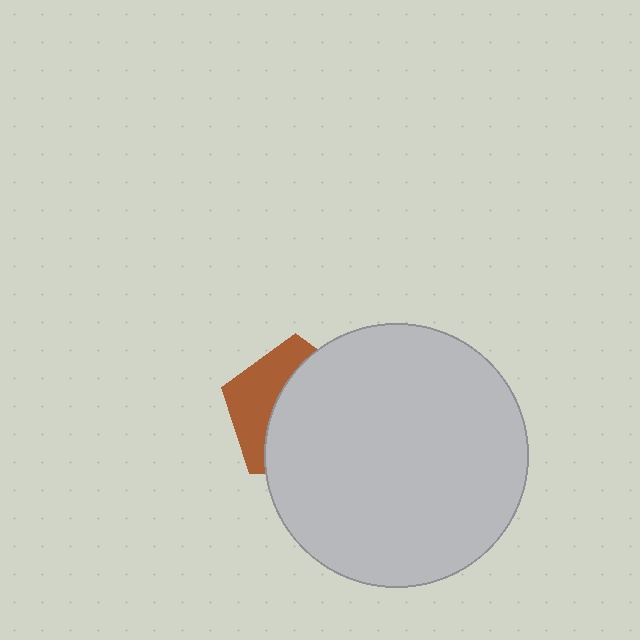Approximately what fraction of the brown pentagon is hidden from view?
Roughly 64% of the brown pentagon is hidden behind the light gray circle.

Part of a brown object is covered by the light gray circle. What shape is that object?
It is a pentagon.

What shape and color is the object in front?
The object in front is a light gray circle.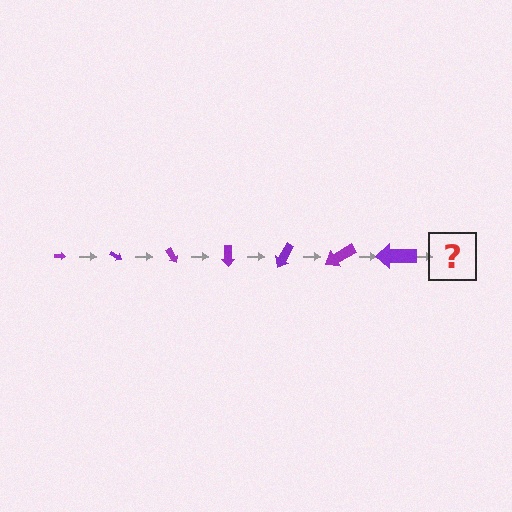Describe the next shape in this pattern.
It should be an arrow, larger than the previous one and rotated 210 degrees from the start.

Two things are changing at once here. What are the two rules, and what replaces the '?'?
The two rules are that the arrow grows larger each step and it rotates 30 degrees each step. The '?' should be an arrow, larger than the previous one and rotated 210 degrees from the start.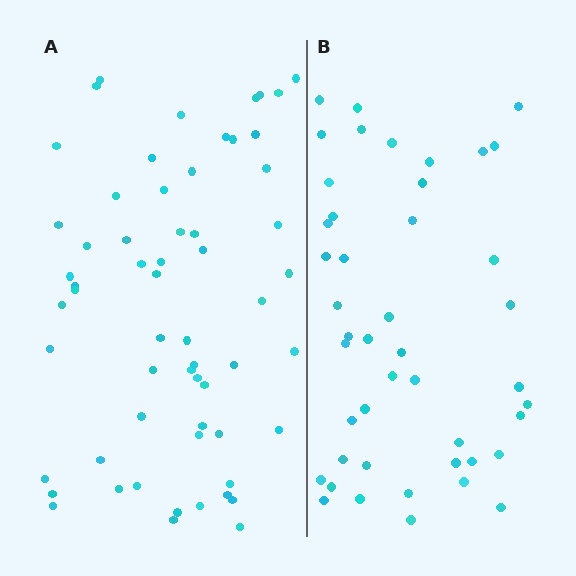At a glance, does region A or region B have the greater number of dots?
Region A (the left region) has more dots.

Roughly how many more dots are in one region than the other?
Region A has approximately 15 more dots than region B.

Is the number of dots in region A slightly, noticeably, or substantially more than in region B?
Region A has noticeably more, but not dramatically so. The ratio is roughly 1.3 to 1.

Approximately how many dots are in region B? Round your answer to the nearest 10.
About 40 dots. (The exact count is 45, which rounds to 40.)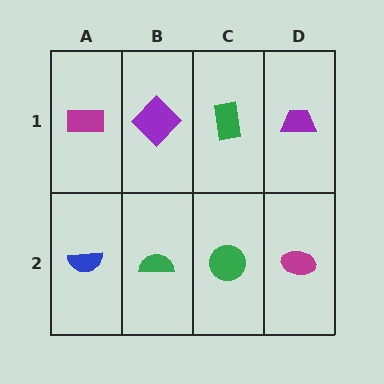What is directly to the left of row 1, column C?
A purple diamond.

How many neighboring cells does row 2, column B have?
3.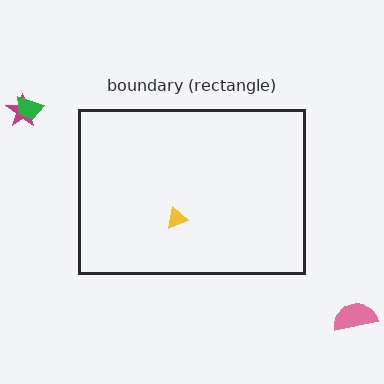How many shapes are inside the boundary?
1 inside, 3 outside.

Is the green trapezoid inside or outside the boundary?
Outside.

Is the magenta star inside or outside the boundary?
Outside.